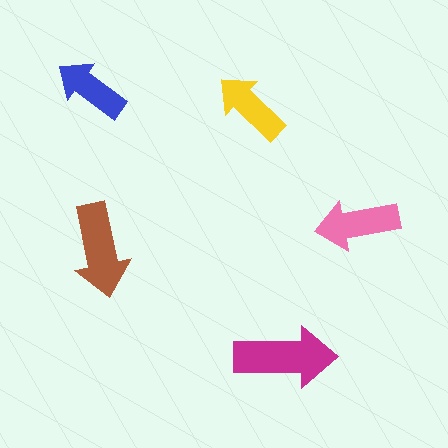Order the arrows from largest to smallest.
the magenta one, the brown one, the pink one, the yellow one, the blue one.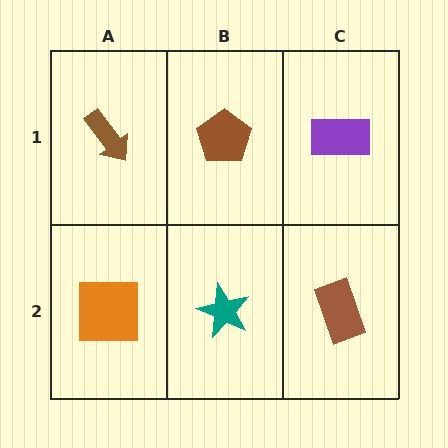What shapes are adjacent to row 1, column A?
An orange square (row 2, column A), a brown pentagon (row 1, column B).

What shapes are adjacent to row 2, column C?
A purple rectangle (row 1, column C), a teal star (row 2, column B).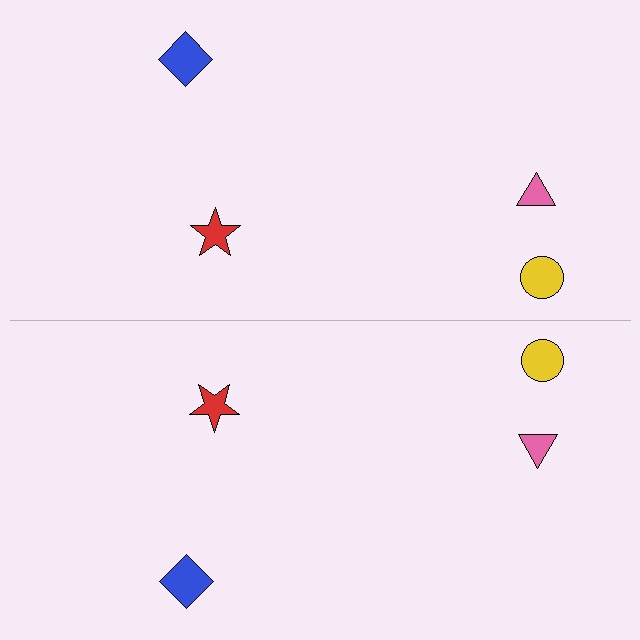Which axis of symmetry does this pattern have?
The pattern has a horizontal axis of symmetry running through the center of the image.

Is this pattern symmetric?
Yes, this pattern has bilateral (reflection) symmetry.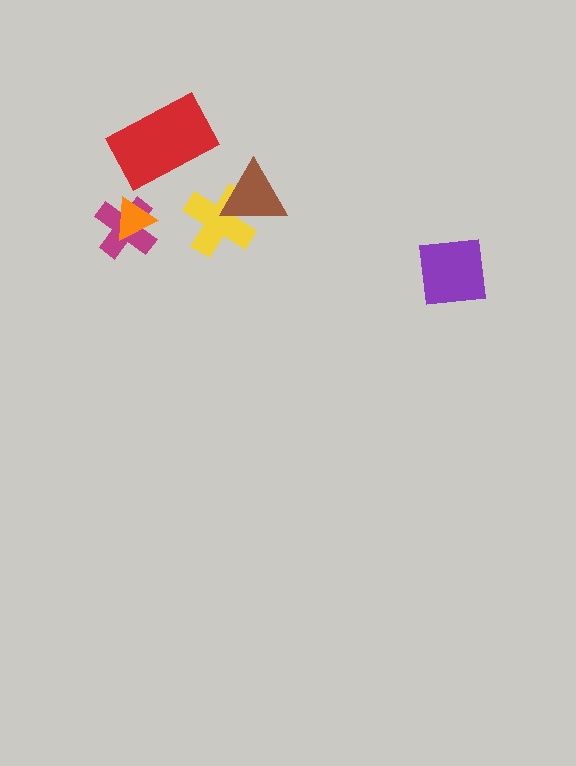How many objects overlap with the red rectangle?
0 objects overlap with the red rectangle.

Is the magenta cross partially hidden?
Yes, it is partially covered by another shape.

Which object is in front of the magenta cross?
The orange triangle is in front of the magenta cross.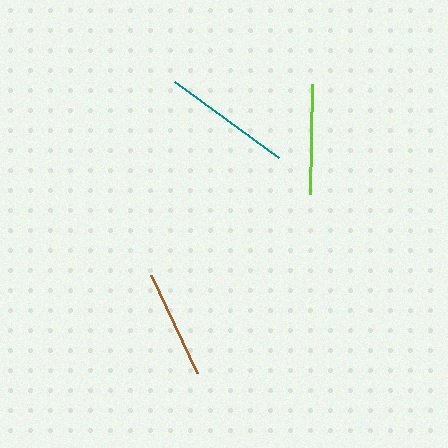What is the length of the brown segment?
The brown segment is approximately 108 pixels long.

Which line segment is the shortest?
The brown line is the shortest at approximately 108 pixels.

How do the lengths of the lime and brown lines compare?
The lime and brown lines are approximately the same length.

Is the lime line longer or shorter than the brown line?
The lime line is longer than the brown line.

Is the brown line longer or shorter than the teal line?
The teal line is longer than the brown line.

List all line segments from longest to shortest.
From longest to shortest: teal, lime, brown.